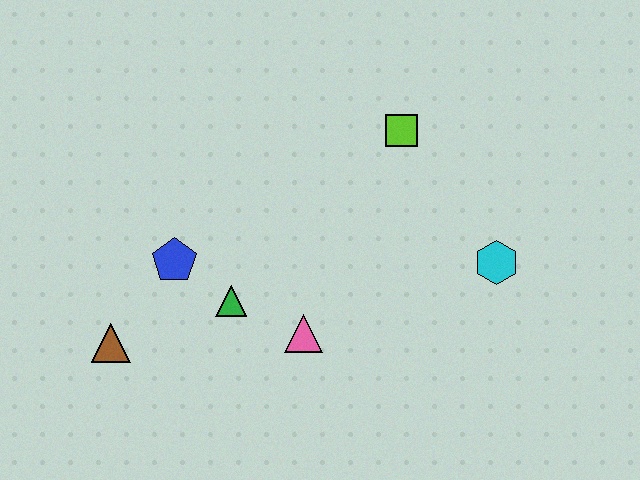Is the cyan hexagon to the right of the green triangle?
Yes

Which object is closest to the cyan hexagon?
The lime square is closest to the cyan hexagon.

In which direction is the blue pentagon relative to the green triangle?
The blue pentagon is to the left of the green triangle.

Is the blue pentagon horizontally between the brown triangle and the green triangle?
Yes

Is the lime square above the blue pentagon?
Yes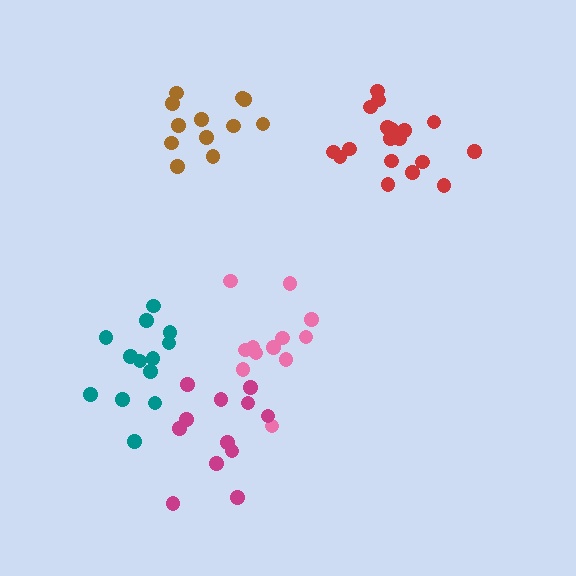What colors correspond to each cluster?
The clusters are colored: teal, red, pink, magenta, brown.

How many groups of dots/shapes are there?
There are 5 groups.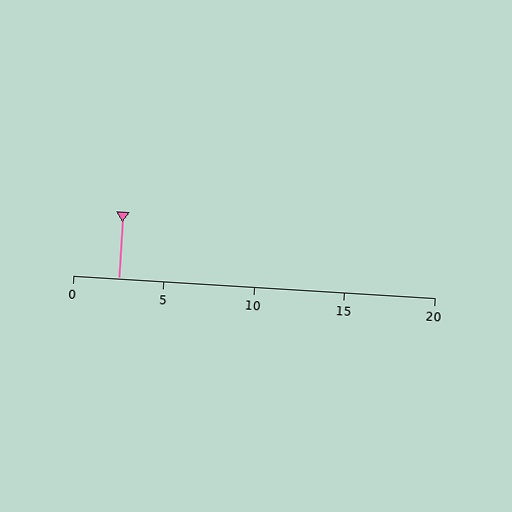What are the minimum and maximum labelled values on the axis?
The axis runs from 0 to 20.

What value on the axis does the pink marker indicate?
The marker indicates approximately 2.5.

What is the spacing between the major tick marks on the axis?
The major ticks are spaced 5 apart.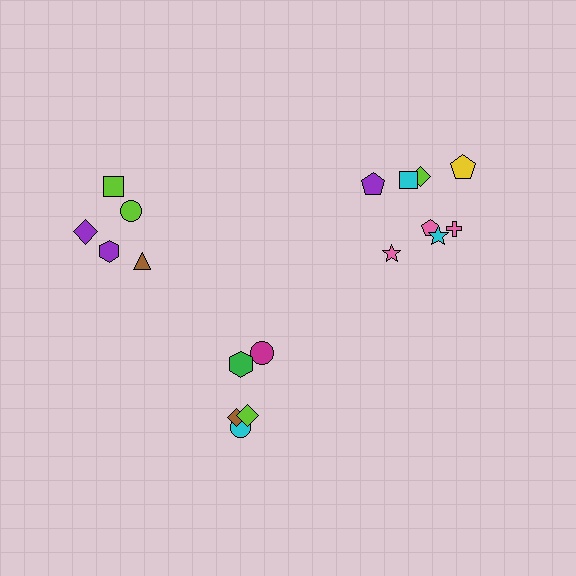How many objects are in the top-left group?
There are 5 objects.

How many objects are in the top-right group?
There are 8 objects.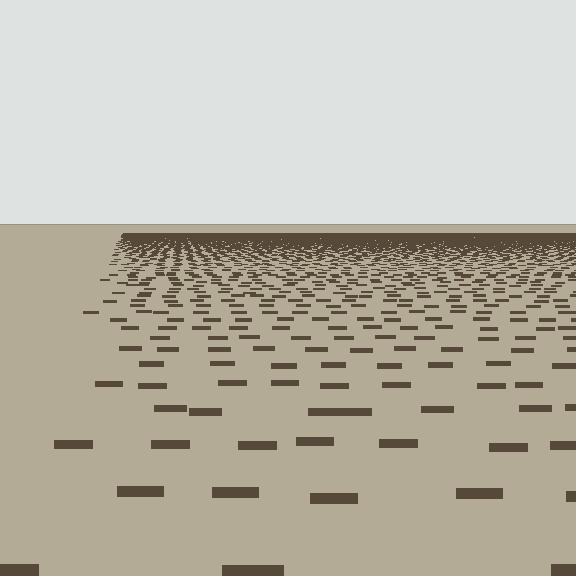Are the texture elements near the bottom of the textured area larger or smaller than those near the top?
Larger. Near the bottom, elements are closer to the viewer and appear at a bigger on-screen size.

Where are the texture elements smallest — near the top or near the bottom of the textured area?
Near the top.